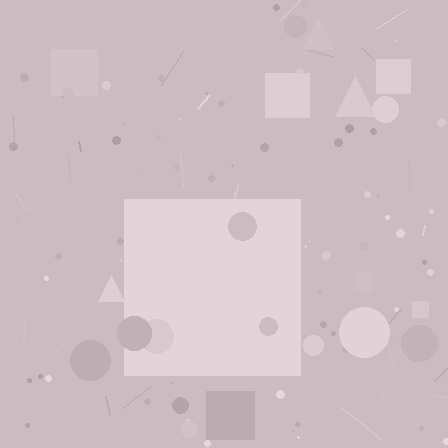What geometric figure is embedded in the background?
A square is embedded in the background.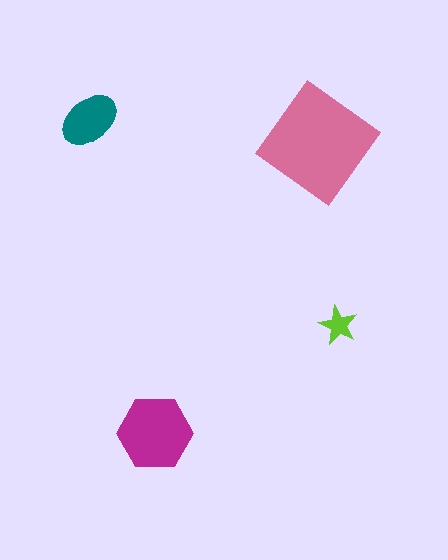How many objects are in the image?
There are 4 objects in the image.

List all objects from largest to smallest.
The pink diamond, the magenta hexagon, the teal ellipse, the lime star.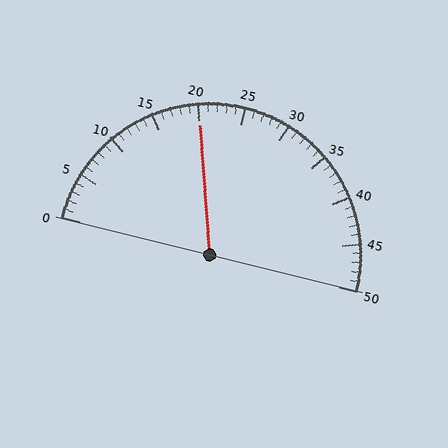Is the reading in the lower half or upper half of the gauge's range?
The reading is in the lower half of the range (0 to 50).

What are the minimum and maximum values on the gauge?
The gauge ranges from 0 to 50.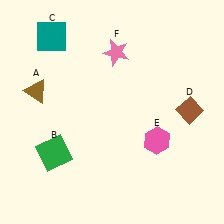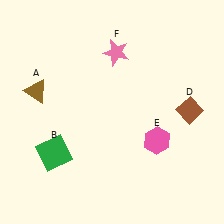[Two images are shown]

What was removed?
The teal square (C) was removed in Image 2.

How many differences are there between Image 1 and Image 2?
There is 1 difference between the two images.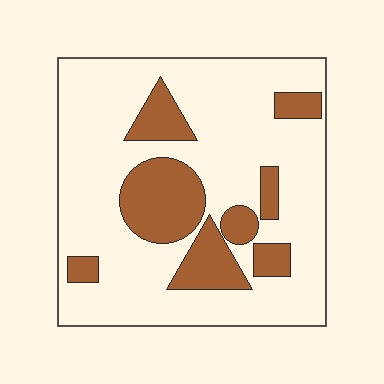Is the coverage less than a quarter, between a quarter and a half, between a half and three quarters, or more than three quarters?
Less than a quarter.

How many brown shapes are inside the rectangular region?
8.